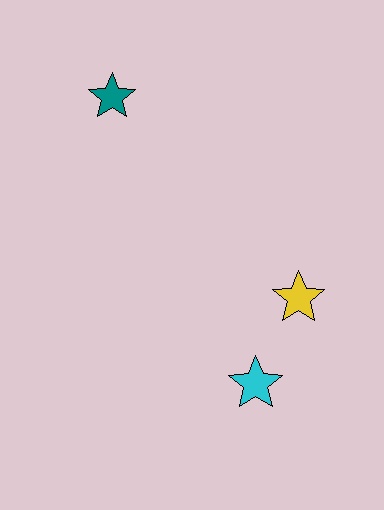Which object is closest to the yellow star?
The cyan star is closest to the yellow star.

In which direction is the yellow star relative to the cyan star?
The yellow star is above the cyan star.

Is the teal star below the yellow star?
No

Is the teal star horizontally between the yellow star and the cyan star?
No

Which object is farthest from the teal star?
The cyan star is farthest from the teal star.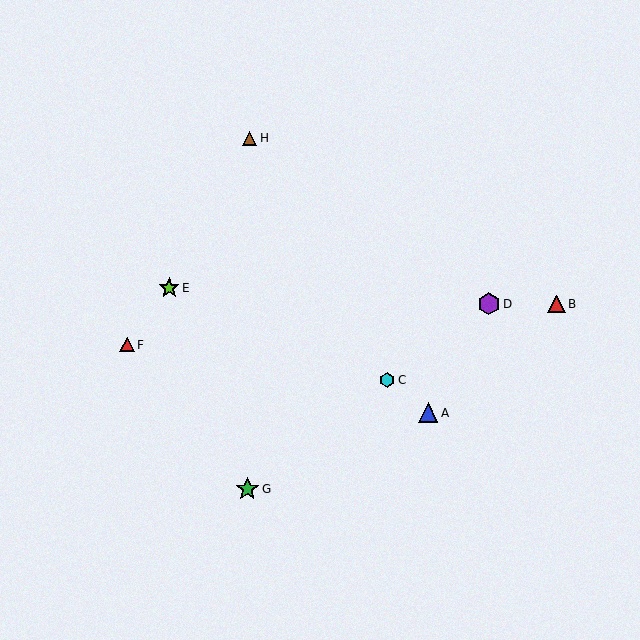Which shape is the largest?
The green star (labeled G) is the largest.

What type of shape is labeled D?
Shape D is a purple hexagon.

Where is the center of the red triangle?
The center of the red triangle is at (127, 345).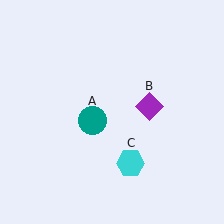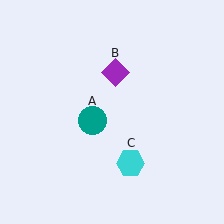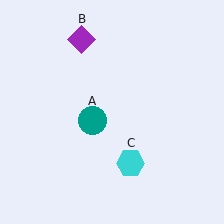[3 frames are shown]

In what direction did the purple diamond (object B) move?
The purple diamond (object B) moved up and to the left.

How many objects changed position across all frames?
1 object changed position: purple diamond (object B).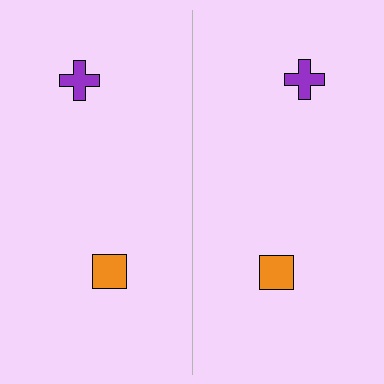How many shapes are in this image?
There are 4 shapes in this image.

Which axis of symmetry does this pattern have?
The pattern has a vertical axis of symmetry running through the center of the image.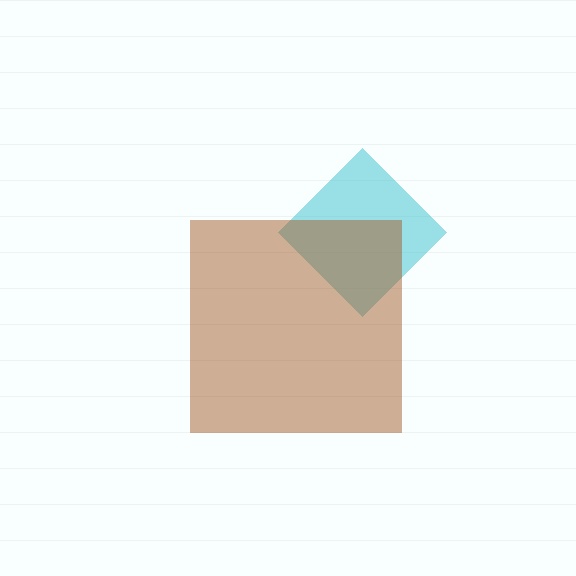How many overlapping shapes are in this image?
There are 2 overlapping shapes in the image.